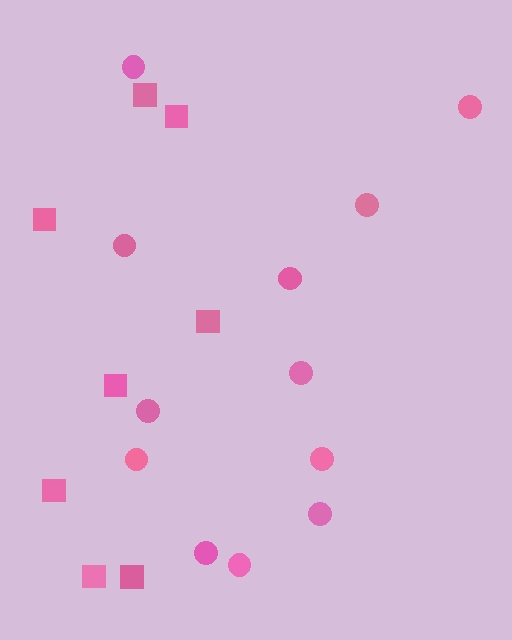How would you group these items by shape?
There are 2 groups: one group of squares (8) and one group of circles (12).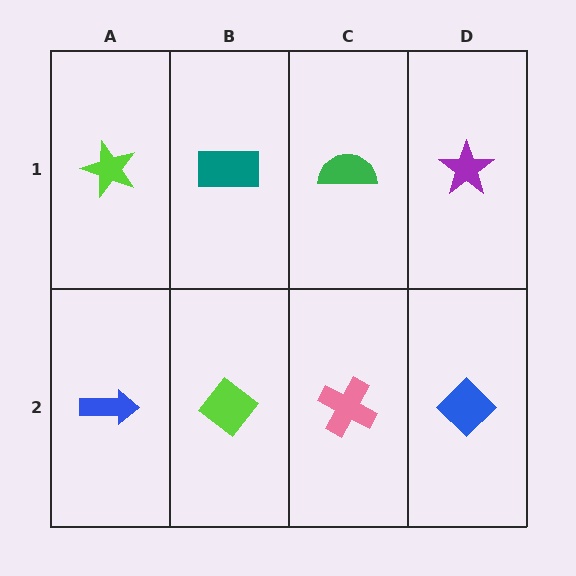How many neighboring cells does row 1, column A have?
2.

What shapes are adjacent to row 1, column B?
A lime diamond (row 2, column B), a lime star (row 1, column A), a green semicircle (row 1, column C).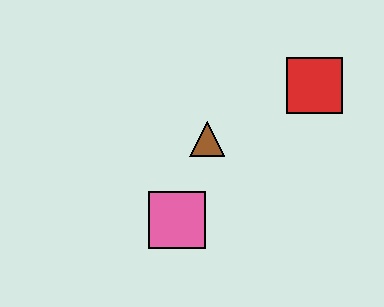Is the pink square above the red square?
No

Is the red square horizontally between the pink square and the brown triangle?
No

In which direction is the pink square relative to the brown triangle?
The pink square is below the brown triangle.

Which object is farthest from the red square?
The pink square is farthest from the red square.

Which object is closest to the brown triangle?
The pink square is closest to the brown triangle.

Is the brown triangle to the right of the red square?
No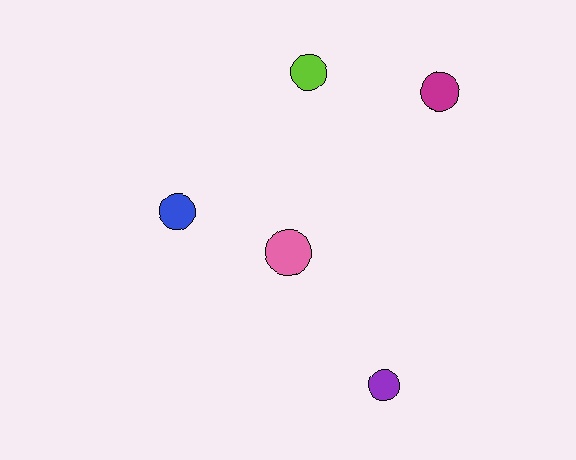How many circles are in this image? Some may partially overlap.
There are 5 circles.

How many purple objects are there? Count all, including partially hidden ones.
There is 1 purple object.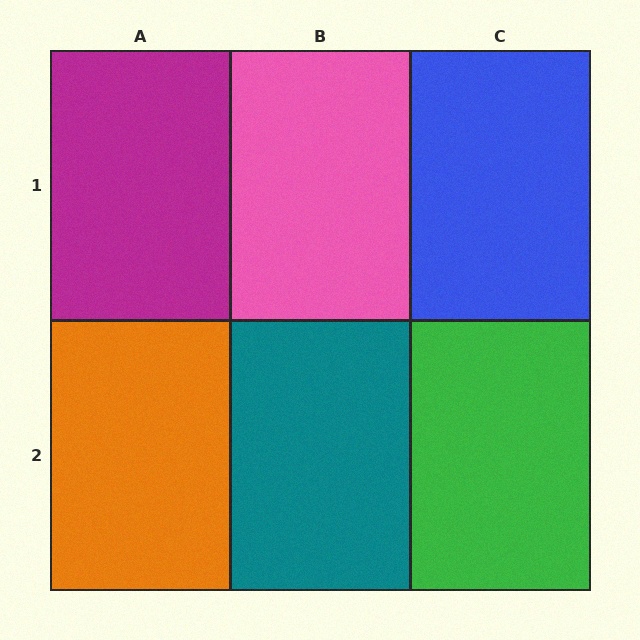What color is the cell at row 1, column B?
Pink.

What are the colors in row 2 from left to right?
Orange, teal, green.